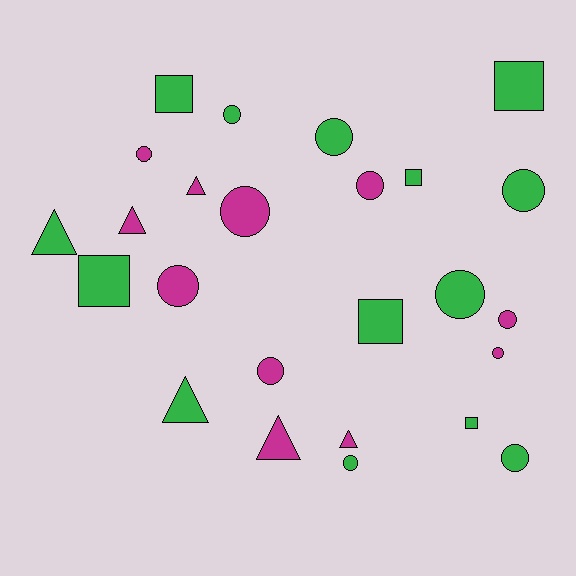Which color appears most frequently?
Green, with 14 objects.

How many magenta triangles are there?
There are 4 magenta triangles.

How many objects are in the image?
There are 25 objects.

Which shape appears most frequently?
Circle, with 13 objects.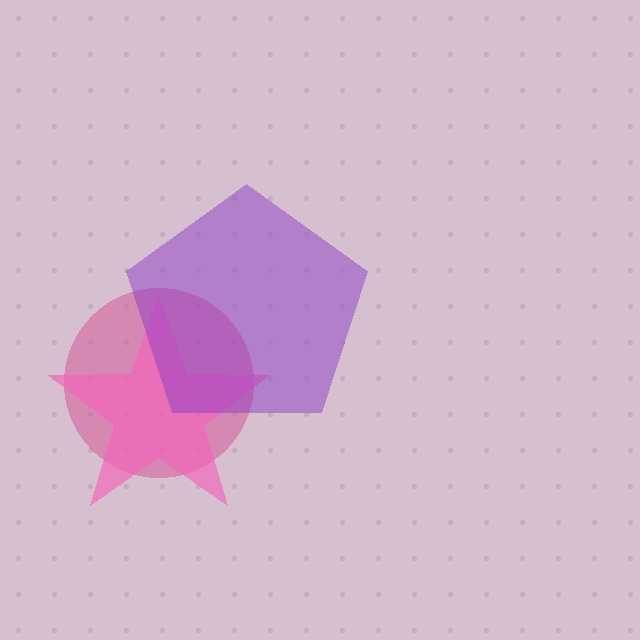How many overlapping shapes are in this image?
There are 3 overlapping shapes in the image.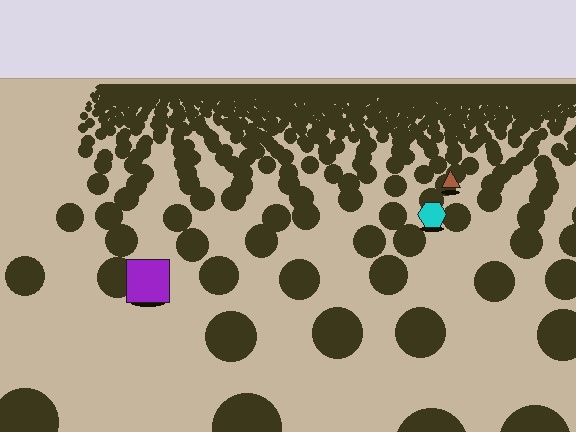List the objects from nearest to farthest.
From nearest to farthest: the purple square, the cyan hexagon, the brown triangle.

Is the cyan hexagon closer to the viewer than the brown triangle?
Yes. The cyan hexagon is closer — you can tell from the texture gradient: the ground texture is coarser near it.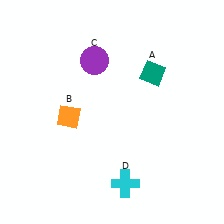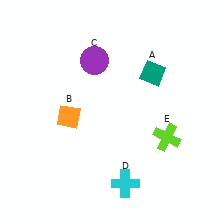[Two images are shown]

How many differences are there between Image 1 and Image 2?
There is 1 difference between the two images.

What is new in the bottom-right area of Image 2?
A lime cross (E) was added in the bottom-right area of Image 2.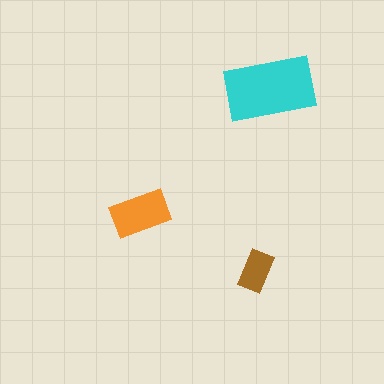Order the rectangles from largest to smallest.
the cyan one, the orange one, the brown one.